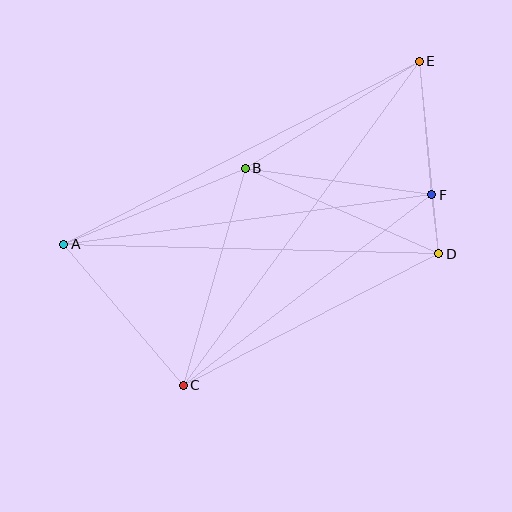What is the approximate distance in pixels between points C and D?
The distance between C and D is approximately 287 pixels.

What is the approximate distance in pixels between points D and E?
The distance between D and E is approximately 194 pixels.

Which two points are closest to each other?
Points D and F are closest to each other.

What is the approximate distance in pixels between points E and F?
The distance between E and F is approximately 134 pixels.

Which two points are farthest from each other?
Points C and E are farthest from each other.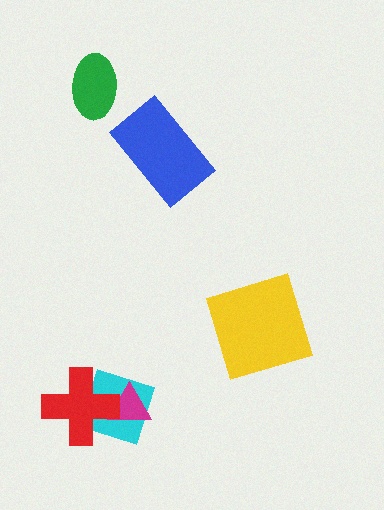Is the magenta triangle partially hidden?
Yes, it is partially covered by another shape.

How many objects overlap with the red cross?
2 objects overlap with the red cross.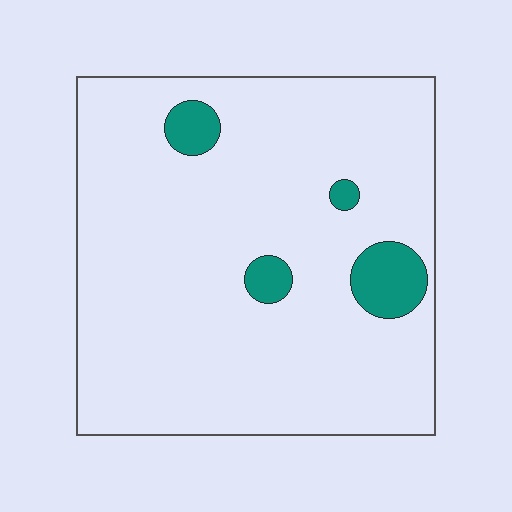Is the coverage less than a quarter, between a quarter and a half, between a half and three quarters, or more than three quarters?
Less than a quarter.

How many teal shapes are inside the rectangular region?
4.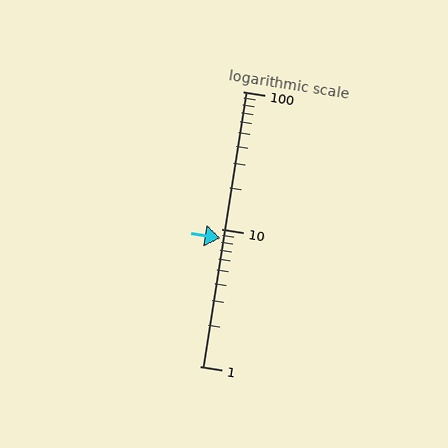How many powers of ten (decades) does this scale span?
The scale spans 2 decades, from 1 to 100.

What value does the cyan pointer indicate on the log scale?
The pointer indicates approximately 8.5.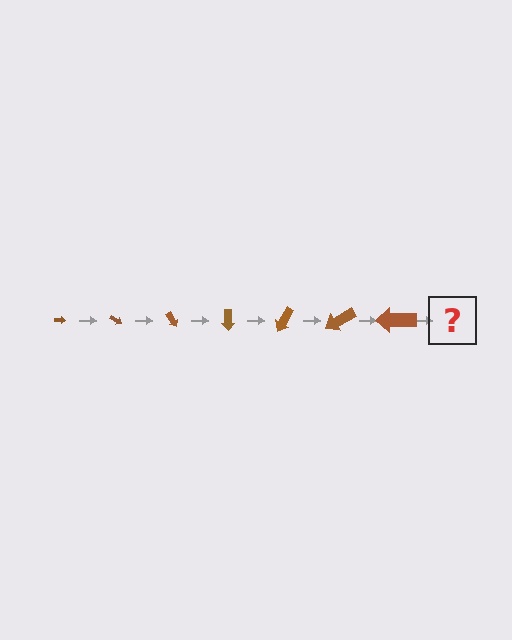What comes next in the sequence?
The next element should be an arrow, larger than the previous one and rotated 210 degrees from the start.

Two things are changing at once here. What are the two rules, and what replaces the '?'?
The two rules are that the arrow grows larger each step and it rotates 30 degrees each step. The '?' should be an arrow, larger than the previous one and rotated 210 degrees from the start.